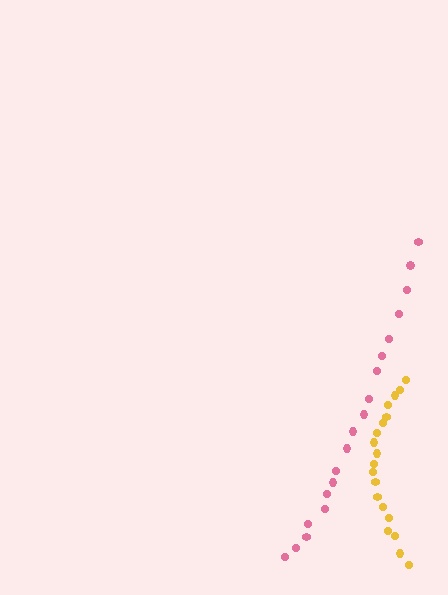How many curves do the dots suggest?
There are 2 distinct paths.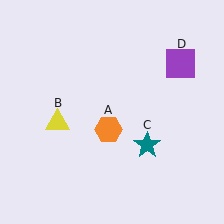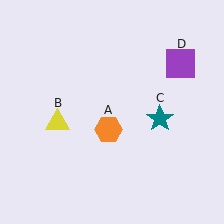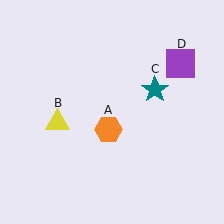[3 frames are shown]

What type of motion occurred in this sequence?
The teal star (object C) rotated counterclockwise around the center of the scene.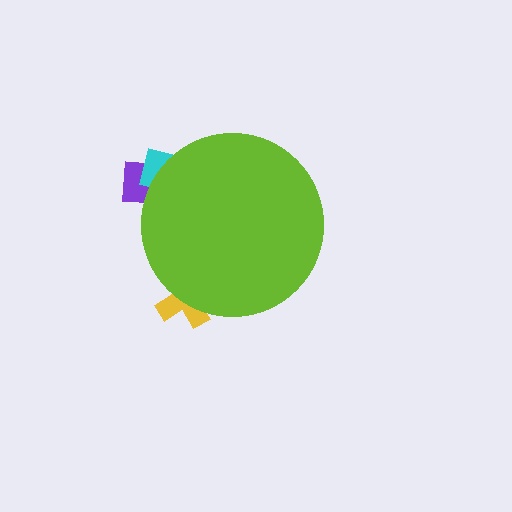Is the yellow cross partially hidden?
Yes, the yellow cross is partially hidden behind the lime circle.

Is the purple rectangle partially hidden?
Yes, the purple rectangle is partially hidden behind the lime circle.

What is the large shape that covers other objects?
A lime circle.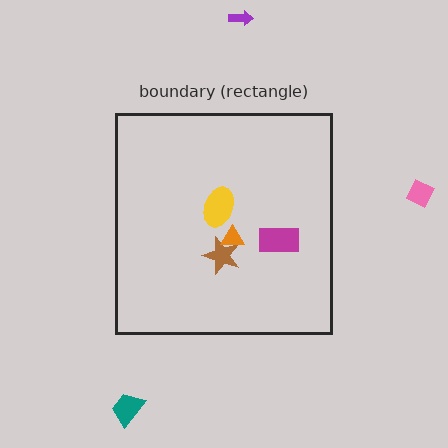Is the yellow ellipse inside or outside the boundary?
Inside.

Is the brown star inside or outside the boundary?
Inside.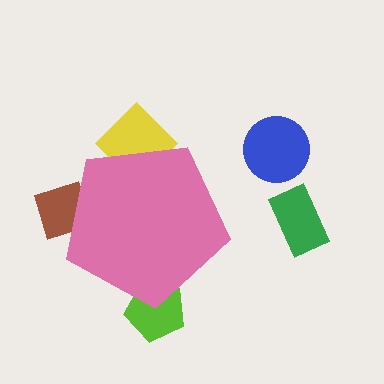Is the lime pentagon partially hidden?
Yes, the lime pentagon is partially hidden behind the pink pentagon.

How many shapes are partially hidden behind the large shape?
3 shapes are partially hidden.